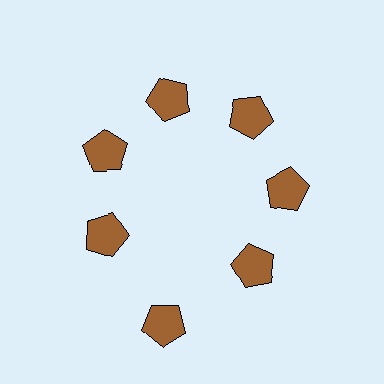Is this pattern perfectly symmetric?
No. The 7 brown pentagons are arranged in a ring, but one element near the 6 o'clock position is pushed outward from the center, breaking the 7-fold rotational symmetry.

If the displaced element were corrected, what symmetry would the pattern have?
It would have 7-fold rotational symmetry — the pattern would map onto itself every 51 degrees.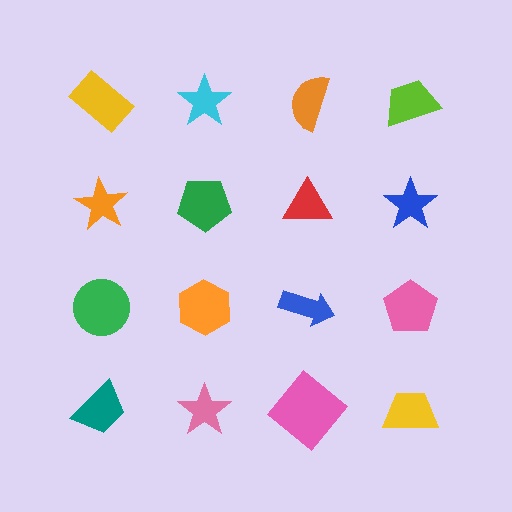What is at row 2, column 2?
A green pentagon.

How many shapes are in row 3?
4 shapes.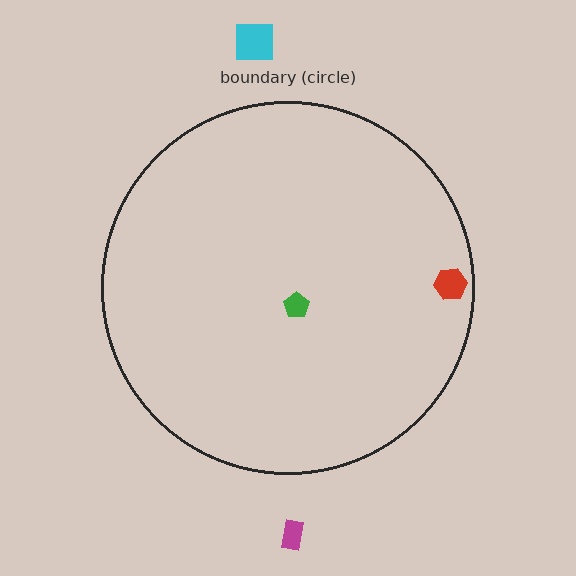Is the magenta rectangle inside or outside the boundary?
Outside.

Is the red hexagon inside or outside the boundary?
Inside.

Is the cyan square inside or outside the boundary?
Outside.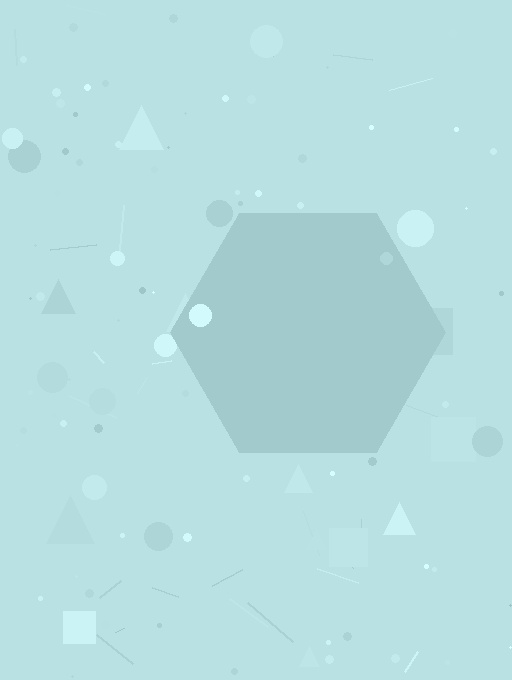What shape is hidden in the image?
A hexagon is hidden in the image.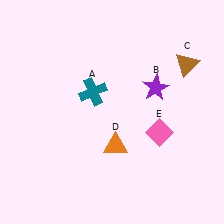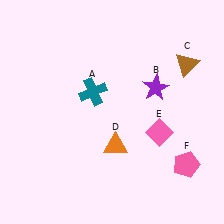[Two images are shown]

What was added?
A pink pentagon (F) was added in Image 2.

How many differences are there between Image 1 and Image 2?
There is 1 difference between the two images.